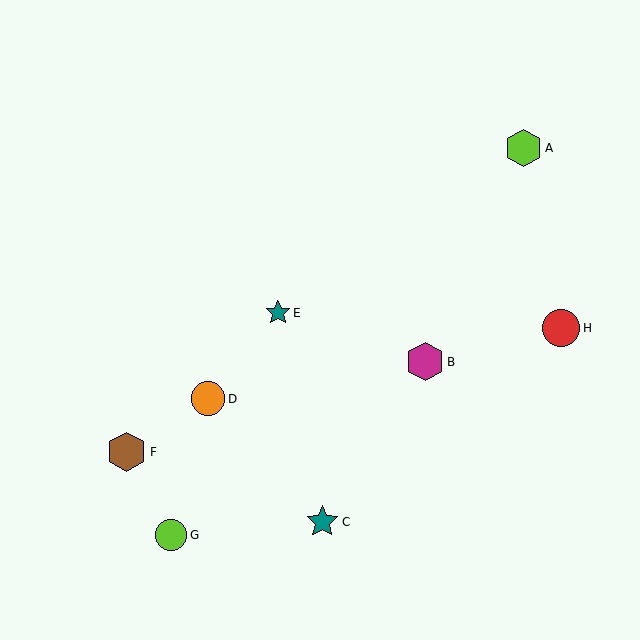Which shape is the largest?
The brown hexagon (labeled F) is the largest.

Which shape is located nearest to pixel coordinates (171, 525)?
The lime circle (labeled G) at (171, 535) is nearest to that location.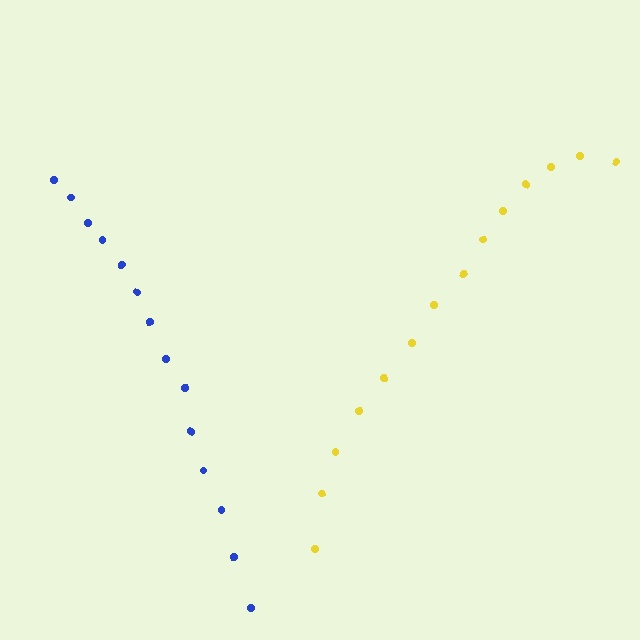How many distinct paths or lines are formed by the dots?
There are 2 distinct paths.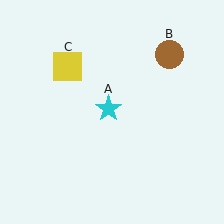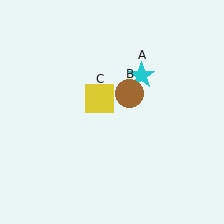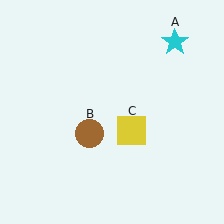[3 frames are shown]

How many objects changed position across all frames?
3 objects changed position: cyan star (object A), brown circle (object B), yellow square (object C).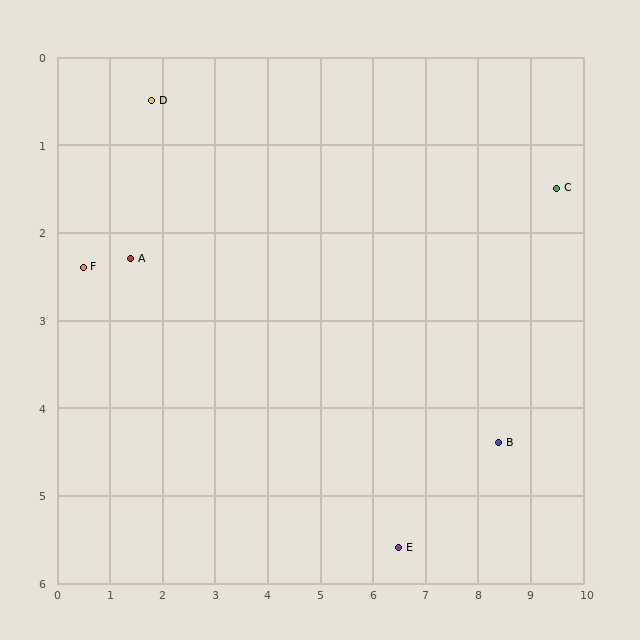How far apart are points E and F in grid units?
Points E and F are about 6.8 grid units apart.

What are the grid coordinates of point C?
Point C is at approximately (9.5, 1.5).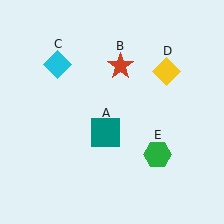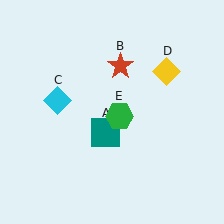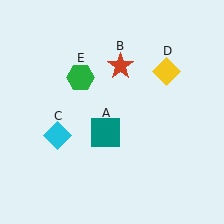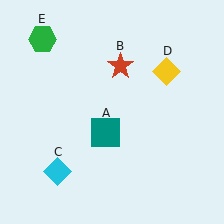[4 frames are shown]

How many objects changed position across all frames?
2 objects changed position: cyan diamond (object C), green hexagon (object E).